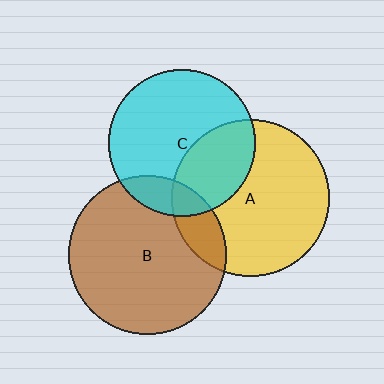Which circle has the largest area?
Circle B (brown).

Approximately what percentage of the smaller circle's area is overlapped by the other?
Approximately 35%.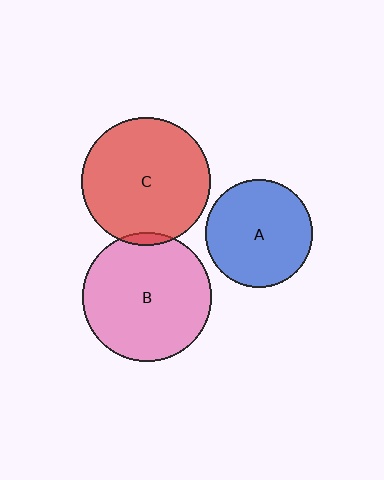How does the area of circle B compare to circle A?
Approximately 1.4 times.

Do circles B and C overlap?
Yes.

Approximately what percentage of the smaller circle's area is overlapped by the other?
Approximately 5%.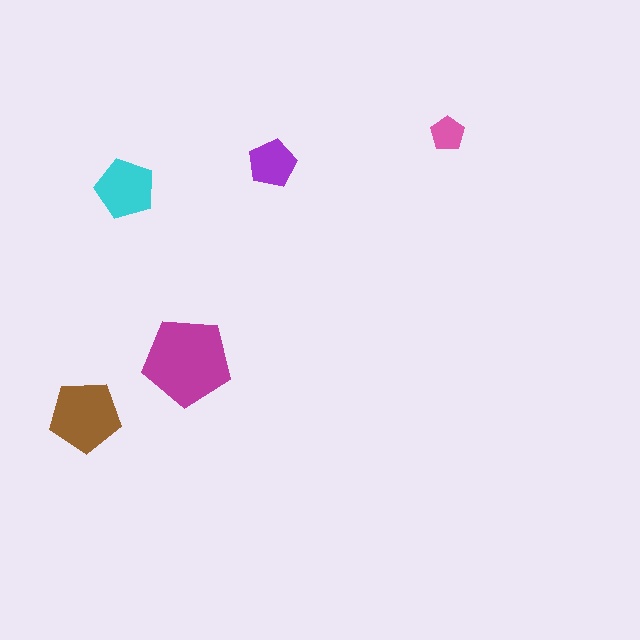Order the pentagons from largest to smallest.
the magenta one, the brown one, the cyan one, the purple one, the pink one.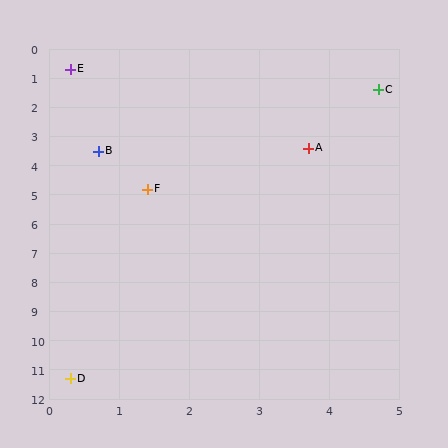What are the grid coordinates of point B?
Point B is at approximately (0.7, 3.5).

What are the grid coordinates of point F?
Point F is at approximately (1.4, 4.8).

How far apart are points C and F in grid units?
Points C and F are about 4.7 grid units apart.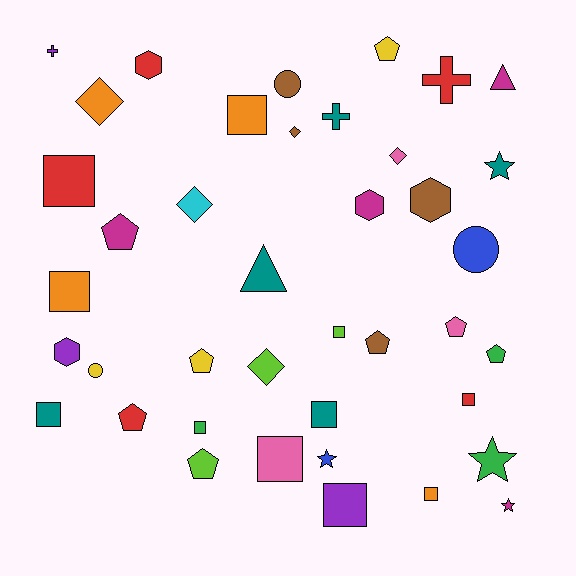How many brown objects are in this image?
There are 4 brown objects.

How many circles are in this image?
There are 3 circles.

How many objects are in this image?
There are 40 objects.